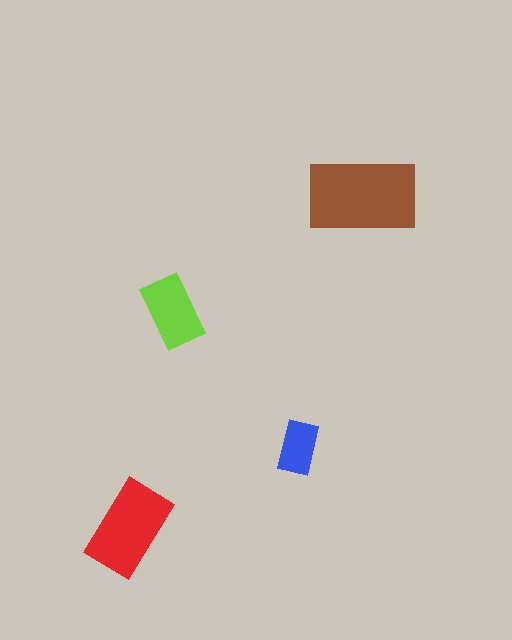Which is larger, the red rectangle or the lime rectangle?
The red one.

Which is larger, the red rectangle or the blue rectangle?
The red one.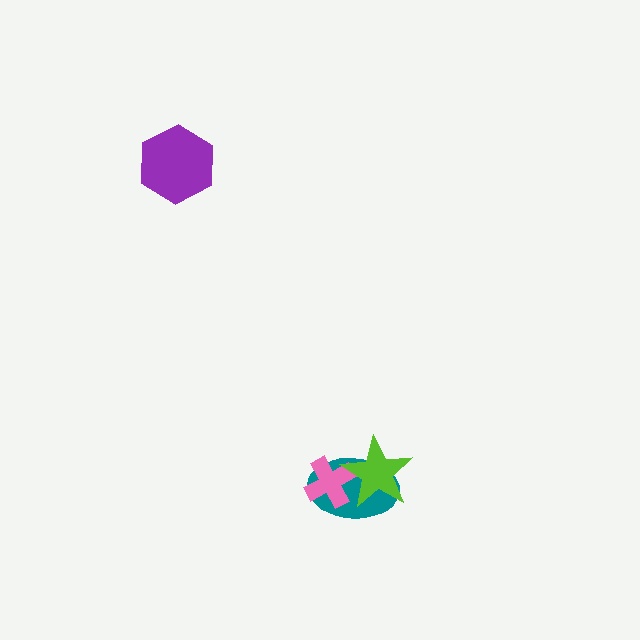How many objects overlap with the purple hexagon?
0 objects overlap with the purple hexagon.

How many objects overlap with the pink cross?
2 objects overlap with the pink cross.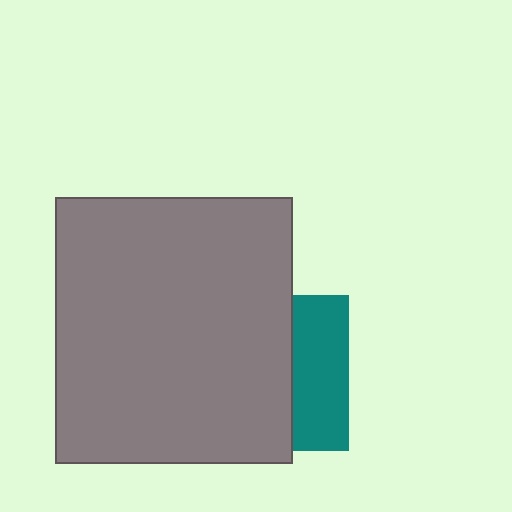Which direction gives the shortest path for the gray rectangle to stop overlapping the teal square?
Moving left gives the shortest separation.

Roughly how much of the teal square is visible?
A small part of it is visible (roughly 36%).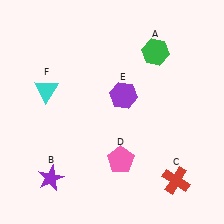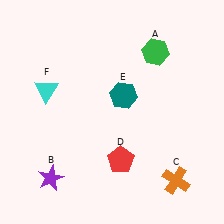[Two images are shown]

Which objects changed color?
C changed from red to orange. D changed from pink to red. E changed from purple to teal.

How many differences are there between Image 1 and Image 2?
There are 3 differences between the two images.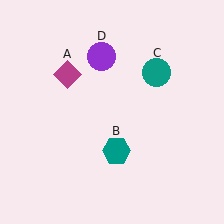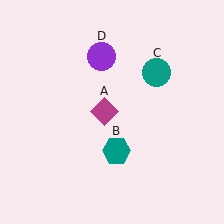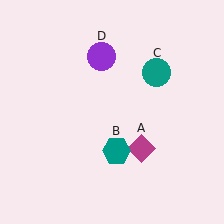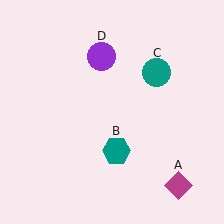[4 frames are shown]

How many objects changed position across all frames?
1 object changed position: magenta diamond (object A).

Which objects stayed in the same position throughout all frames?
Teal hexagon (object B) and teal circle (object C) and purple circle (object D) remained stationary.